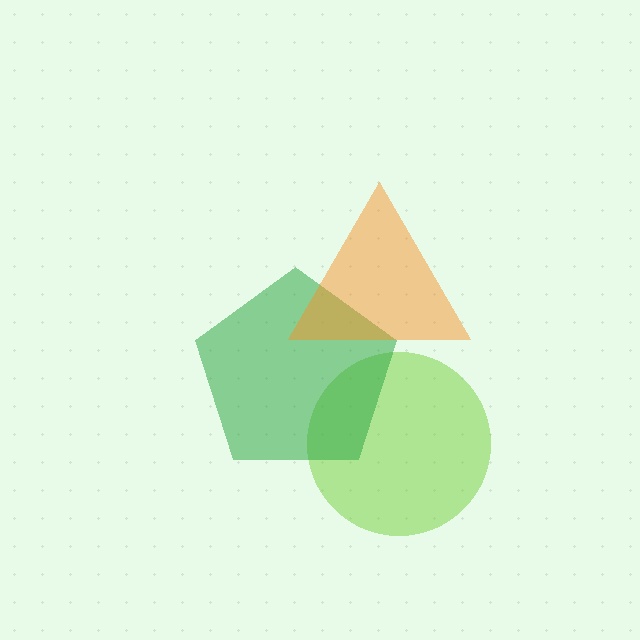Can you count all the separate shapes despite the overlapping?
Yes, there are 3 separate shapes.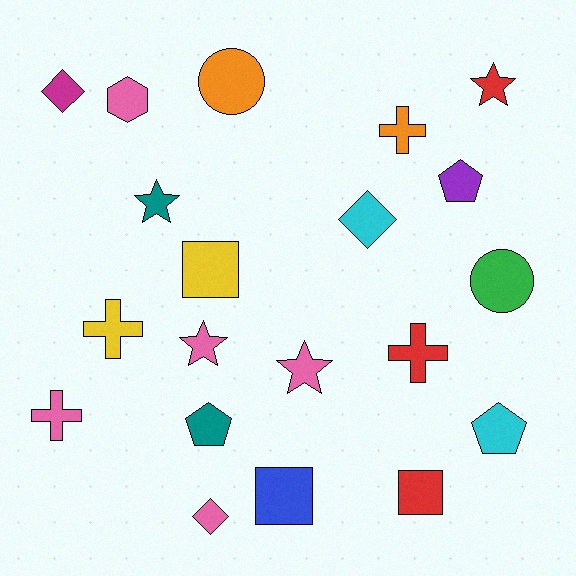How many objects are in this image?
There are 20 objects.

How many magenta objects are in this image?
There is 1 magenta object.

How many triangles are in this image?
There are no triangles.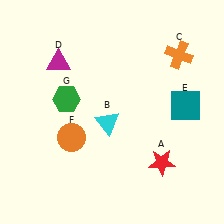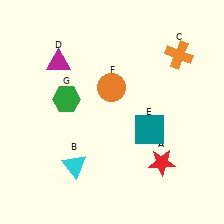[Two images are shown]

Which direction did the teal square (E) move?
The teal square (E) moved left.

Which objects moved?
The objects that moved are: the cyan triangle (B), the teal square (E), the orange circle (F).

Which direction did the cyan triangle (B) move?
The cyan triangle (B) moved down.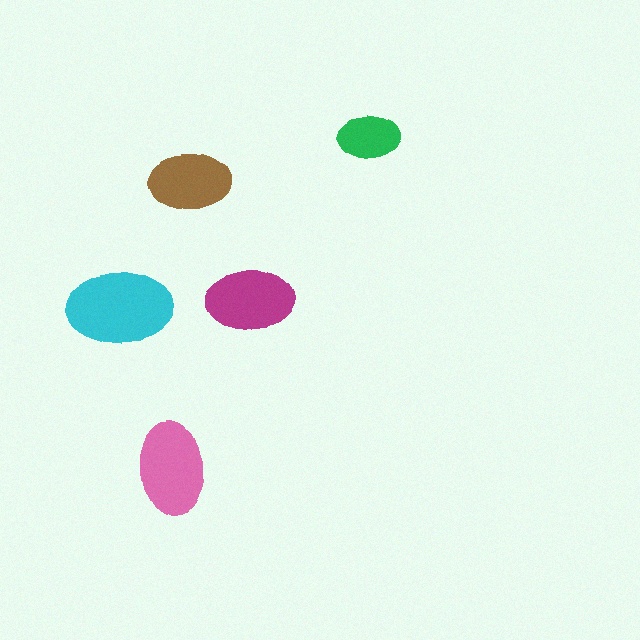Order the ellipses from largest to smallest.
the cyan one, the pink one, the magenta one, the brown one, the green one.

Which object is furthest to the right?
The green ellipse is rightmost.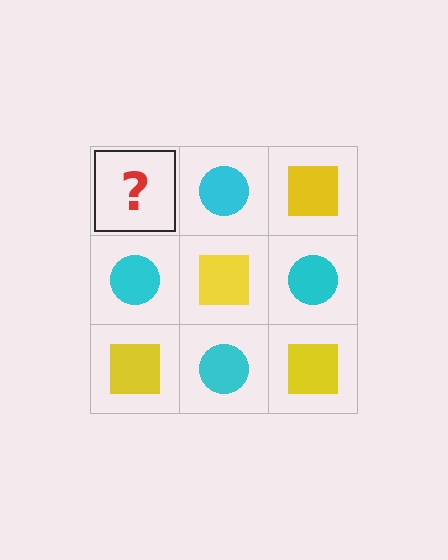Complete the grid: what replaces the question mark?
The question mark should be replaced with a yellow square.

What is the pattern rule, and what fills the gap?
The rule is that it alternates yellow square and cyan circle in a checkerboard pattern. The gap should be filled with a yellow square.